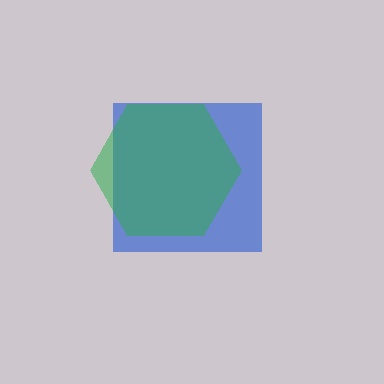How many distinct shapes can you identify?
There are 2 distinct shapes: a blue square, a green hexagon.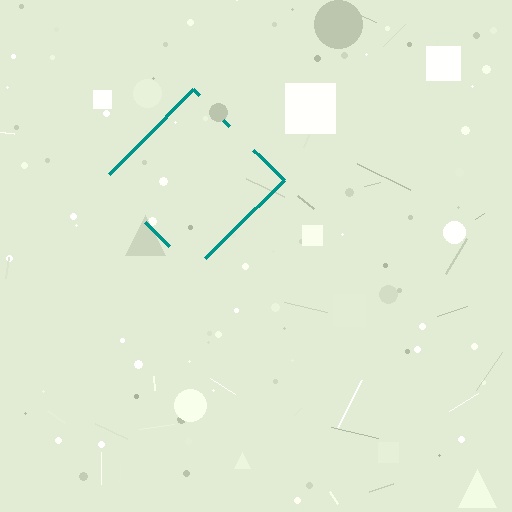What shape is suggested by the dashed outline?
The dashed outline suggests a diamond.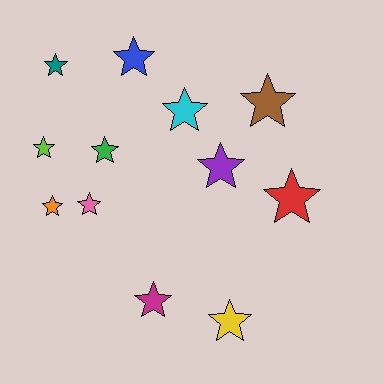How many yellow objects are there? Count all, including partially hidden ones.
There is 1 yellow object.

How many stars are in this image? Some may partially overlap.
There are 12 stars.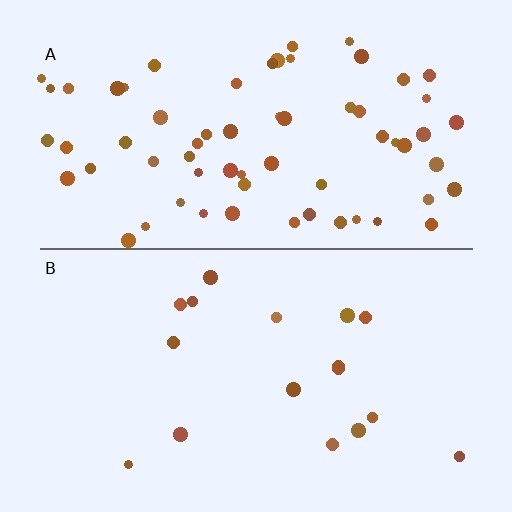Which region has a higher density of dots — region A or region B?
A (the top).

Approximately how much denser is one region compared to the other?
Approximately 3.8× — region A over region B.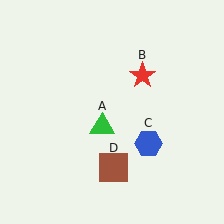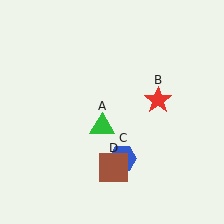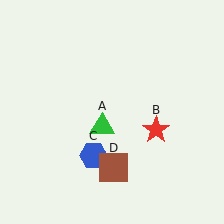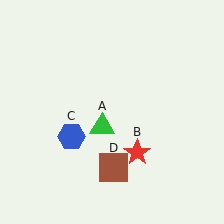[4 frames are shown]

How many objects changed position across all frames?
2 objects changed position: red star (object B), blue hexagon (object C).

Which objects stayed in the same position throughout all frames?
Green triangle (object A) and brown square (object D) remained stationary.